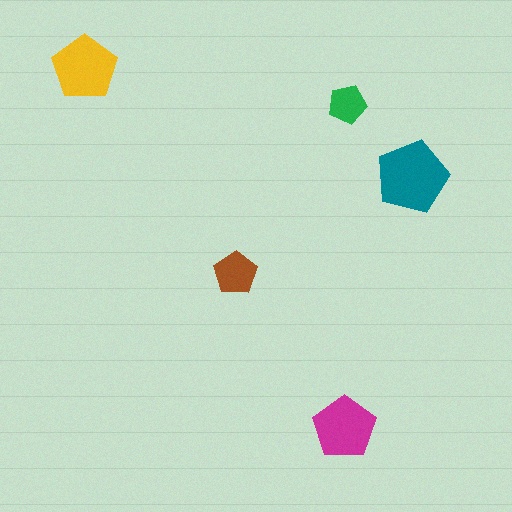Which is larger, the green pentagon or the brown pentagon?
The brown one.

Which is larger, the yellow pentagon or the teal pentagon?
The teal one.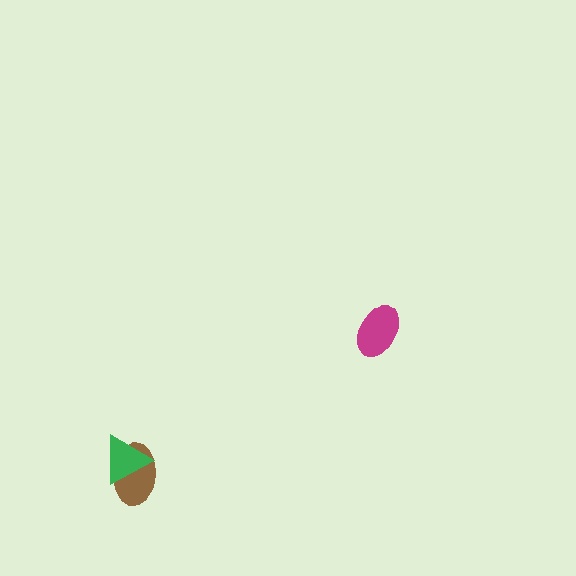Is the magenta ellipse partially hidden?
No, no other shape covers it.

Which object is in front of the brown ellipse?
The green triangle is in front of the brown ellipse.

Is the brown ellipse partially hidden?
Yes, it is partially covered by another shape.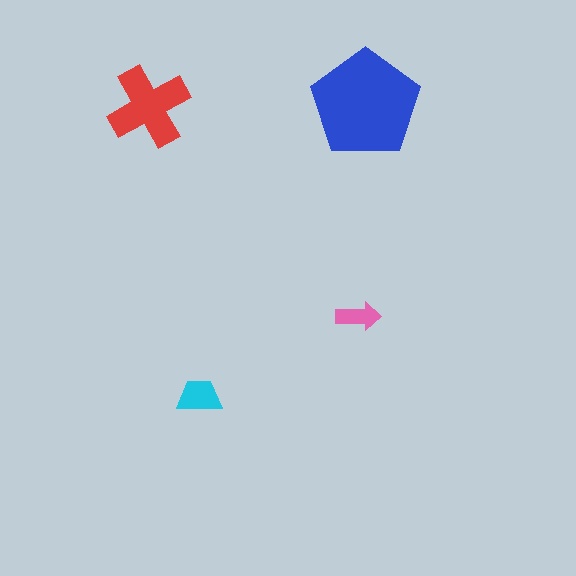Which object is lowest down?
The cyan trapezoid is bottommost.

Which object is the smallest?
The pink arrow.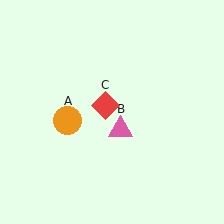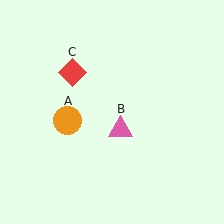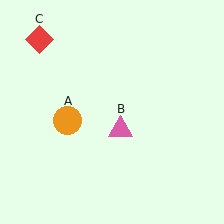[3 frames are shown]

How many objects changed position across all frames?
1 object changed position: red diamond (object C).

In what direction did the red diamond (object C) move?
The red diamond (object C) moved up and to the left.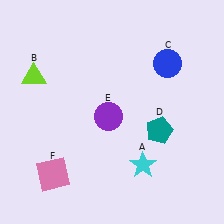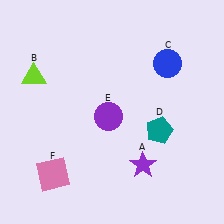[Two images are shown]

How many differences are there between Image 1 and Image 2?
There is 1 difference between the two images.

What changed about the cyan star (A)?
In Image 1, A is cyan. In Image 2, it changed to purple.